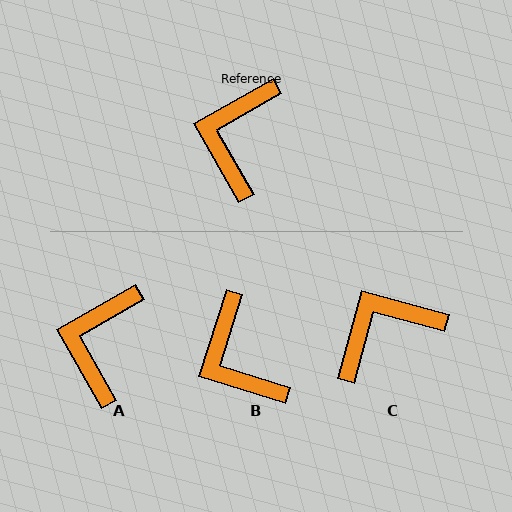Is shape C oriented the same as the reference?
No, it is off by about 45 degrees.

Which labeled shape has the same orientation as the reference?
A.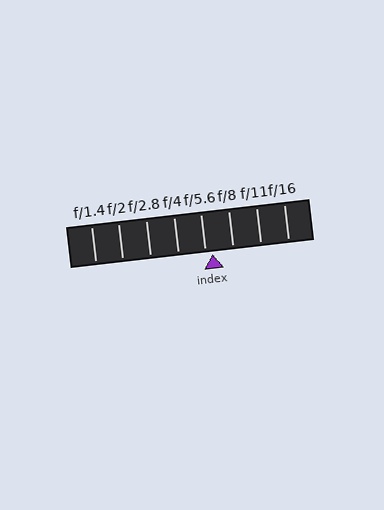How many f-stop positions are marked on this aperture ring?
There are 8 f-stop positions marked.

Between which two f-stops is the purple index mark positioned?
The index mark is between f/5.6 and f/8.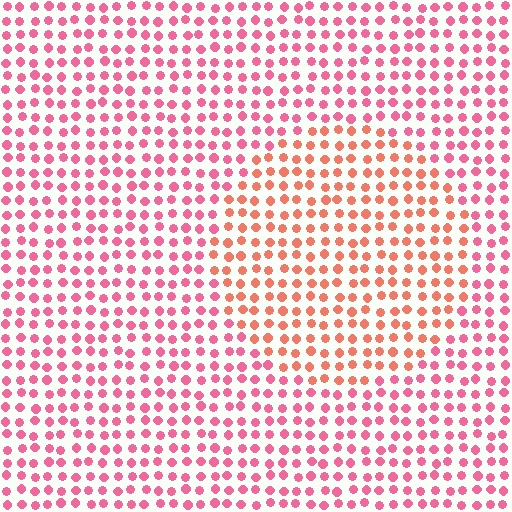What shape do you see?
I see a circle.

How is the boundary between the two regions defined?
The boundary is defined purely by a slight shift in hue (about 31 degrees). Spacing, size, and orientation are identical on both sides.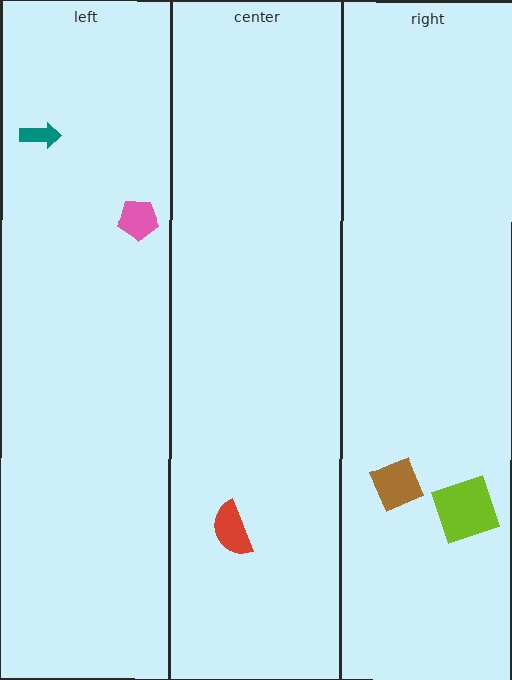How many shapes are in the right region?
2.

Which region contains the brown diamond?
The right region.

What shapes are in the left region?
The teal arrow, the pink pentagon.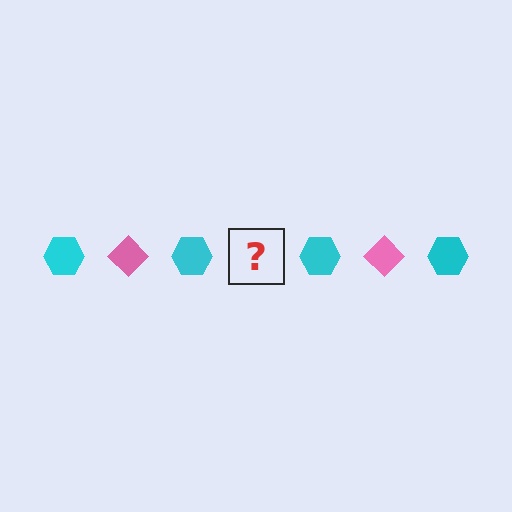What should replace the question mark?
The question mark should be replaced with a pink diamond.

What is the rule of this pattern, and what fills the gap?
The rule is that the pattern alternates between cyan hexagon and pink diamond. The gap should be filled with a pink diamond.